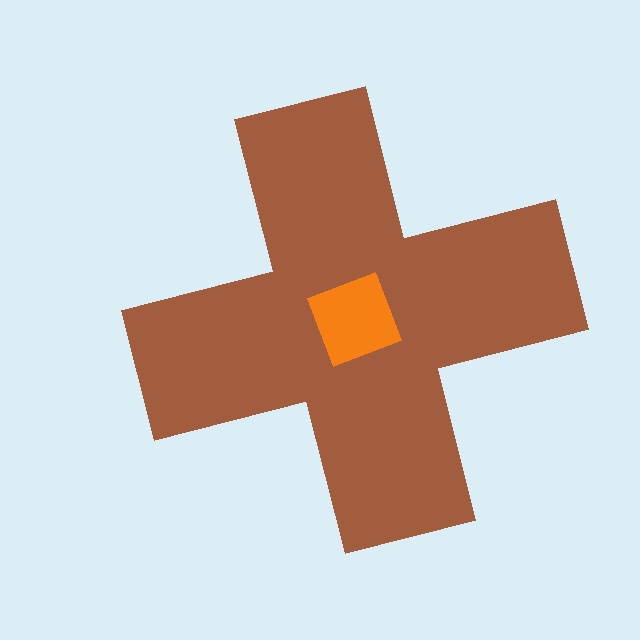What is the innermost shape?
The orange diamond.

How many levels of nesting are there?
2.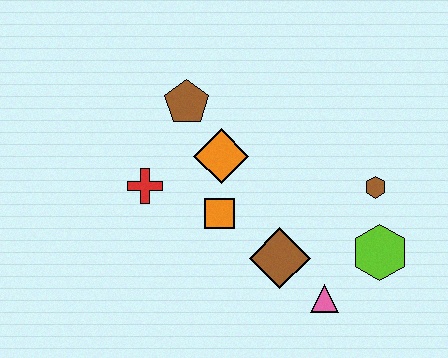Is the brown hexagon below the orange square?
No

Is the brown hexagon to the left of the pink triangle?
No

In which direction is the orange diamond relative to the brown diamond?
The orange diamond is above the brown diamond.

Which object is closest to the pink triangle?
The brown diamond is closest to the pink triangle.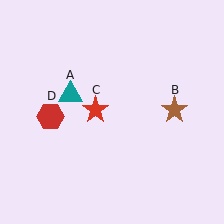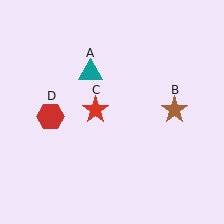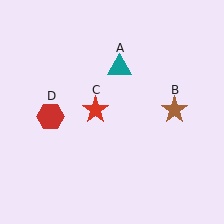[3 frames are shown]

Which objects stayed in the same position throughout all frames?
Brown star (object B) and red star (object C) and red hexagon (object D) remained stationary.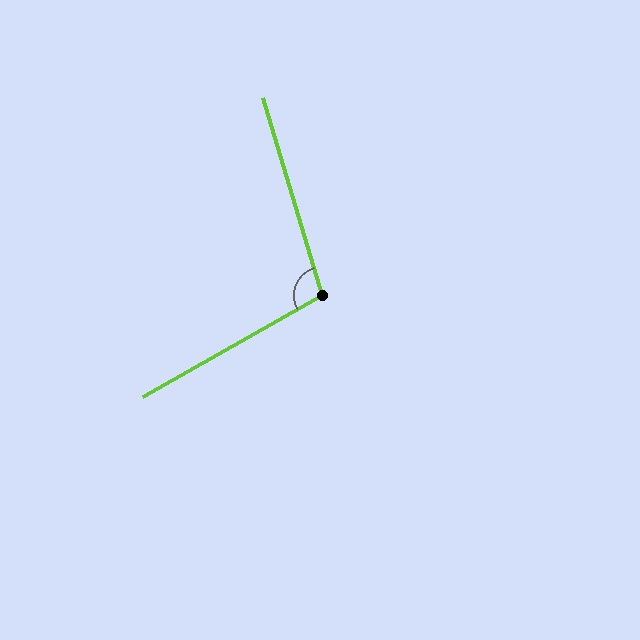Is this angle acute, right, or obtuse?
It is obtuse.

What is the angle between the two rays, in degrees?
Approximately 103 degrees.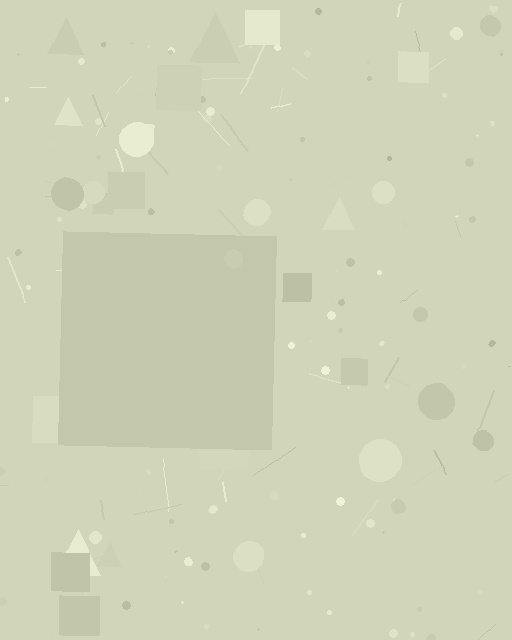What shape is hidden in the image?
A square is hidden in the image.